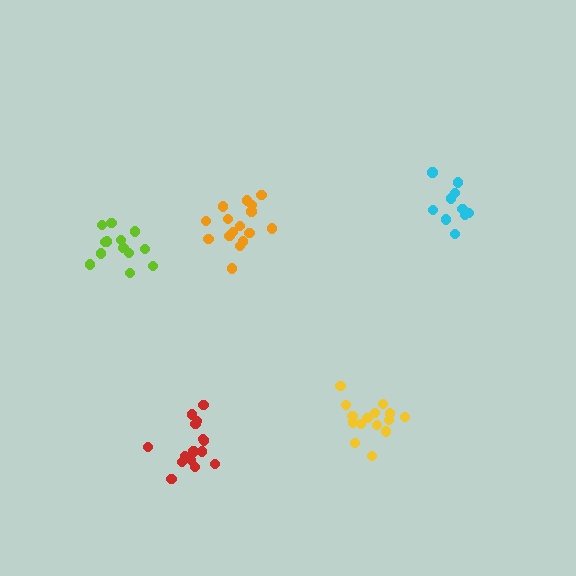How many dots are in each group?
Group 1: 16 dots, Group 2: 15 dots, Group 3: 15 dots, Group 4: 13 dots, Group 5: 10 dots (69 total).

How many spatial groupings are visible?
There are 5 spatial groupings.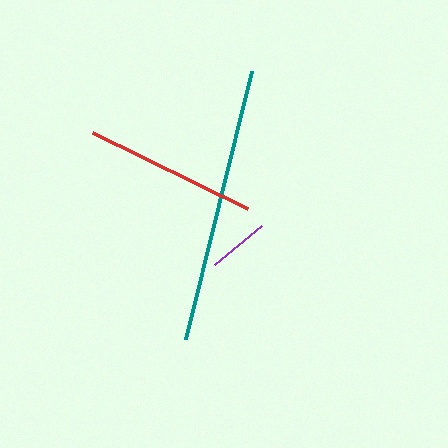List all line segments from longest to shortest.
From longest to shortest: teal, red, purple.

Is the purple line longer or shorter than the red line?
The red line is longer than the purple line.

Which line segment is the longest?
The teal line is the longest at approximately 276 pixels.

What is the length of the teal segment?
The teal segment is approximately 276 pixels long.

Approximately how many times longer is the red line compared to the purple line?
The red line is approximately 2.8 times the length of the purple line.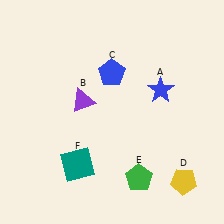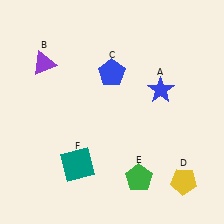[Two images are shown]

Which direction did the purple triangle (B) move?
The purple triangle (B) moved left.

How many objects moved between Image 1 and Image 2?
1 object moved between the two images.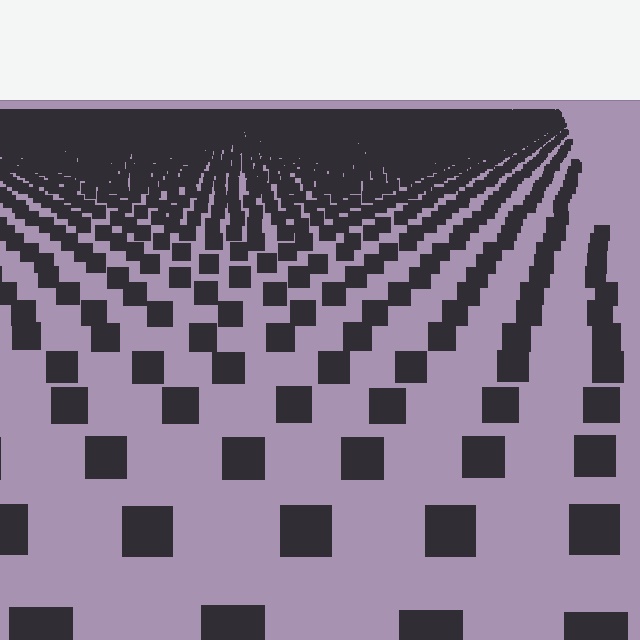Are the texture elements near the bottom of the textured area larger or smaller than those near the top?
Larger. Near the bottom, elements are closer to the viewer and appear at a bigger on-screen size.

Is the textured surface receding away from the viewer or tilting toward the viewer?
The surface is receding away from the viewer. Texture elements get smaller and denser toward the top.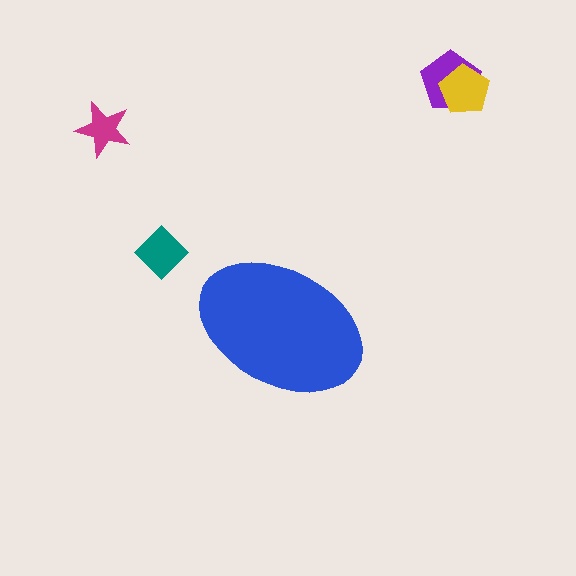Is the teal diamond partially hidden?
No, the teal diamond is fully visible.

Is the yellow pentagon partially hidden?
No, the yellow pentagon is fully visible.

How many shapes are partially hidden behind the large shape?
0 shapes are partially hidden.